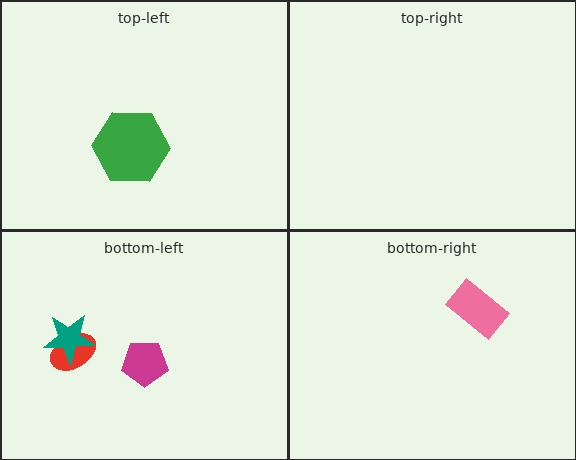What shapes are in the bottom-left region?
The red ellipse, the teal star, the magenta pentagon.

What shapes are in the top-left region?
The green hexagon.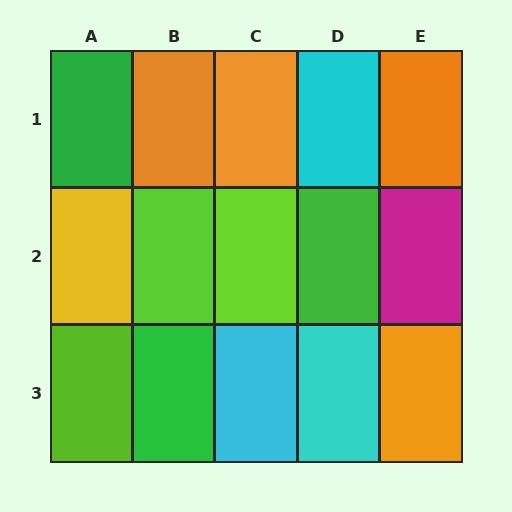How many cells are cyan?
3 cells are cyan.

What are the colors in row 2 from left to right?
Yellow, lime, lime, green, magenta.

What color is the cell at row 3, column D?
Cyan.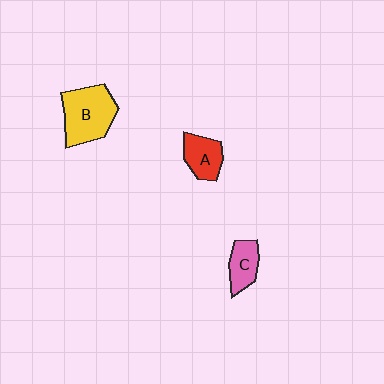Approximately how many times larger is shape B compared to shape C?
Approximately 2.0 times.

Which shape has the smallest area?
Shape C (pink).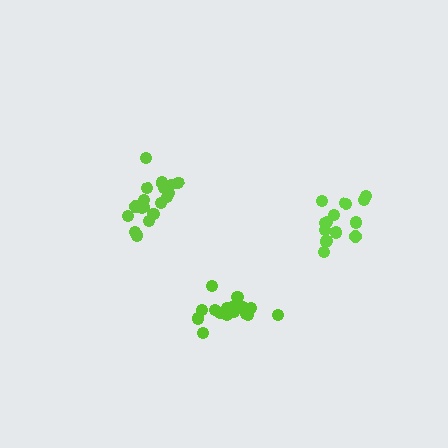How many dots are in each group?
Group 1: 18 dots, Group 2: 17 dots, Group 3: 16 dots (51 total).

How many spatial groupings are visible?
There are 3 spatial groupings.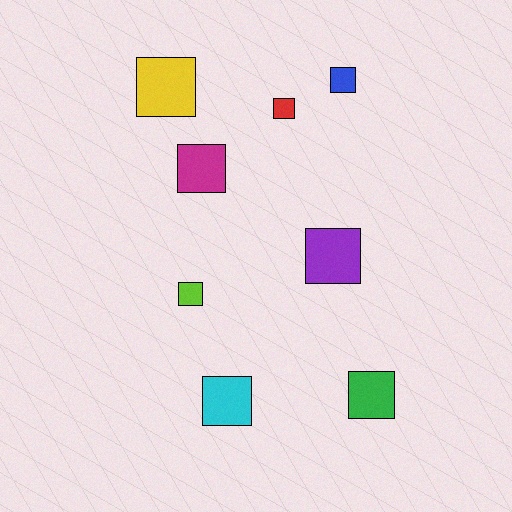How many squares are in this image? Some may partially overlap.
There are 8 squares.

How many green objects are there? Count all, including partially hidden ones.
There is 1 green object.